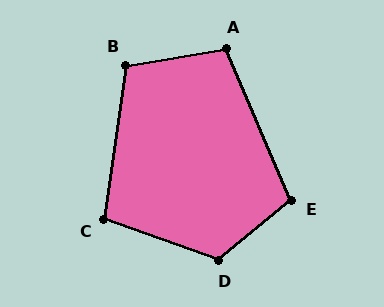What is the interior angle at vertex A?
Approximately 104 degrees (obtuse).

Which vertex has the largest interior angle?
D, at approximately 121 degrees.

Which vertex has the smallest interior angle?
C, at approximately 101 degrees.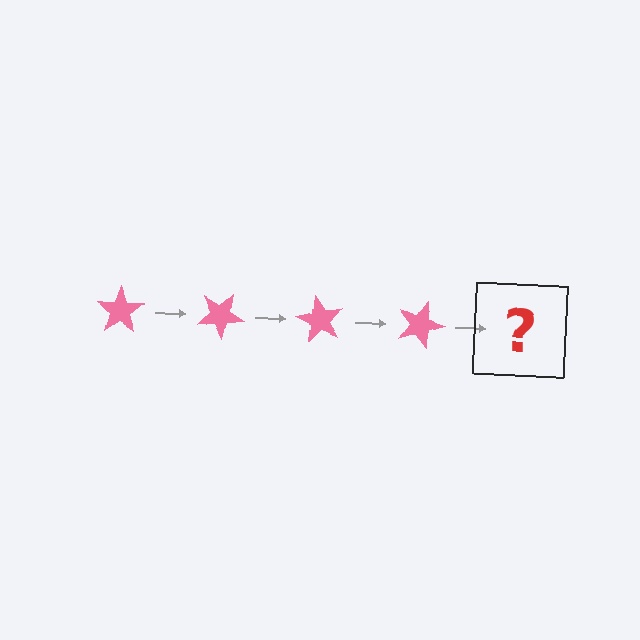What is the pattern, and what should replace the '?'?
The pattern is that the star rotates 30 degrees each step. The '?' should be a pink star rotated 120 degrees.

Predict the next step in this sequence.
The next step is a pink star rotated 120 degrees.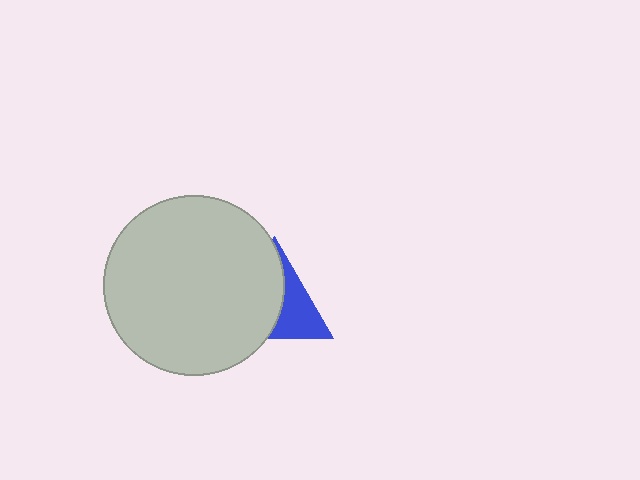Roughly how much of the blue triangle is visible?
A small part of it is visible (roughly 41%).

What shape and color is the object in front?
The object in front is a light gray circle.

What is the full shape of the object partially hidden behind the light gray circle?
The partially hidden object is a blue triangle.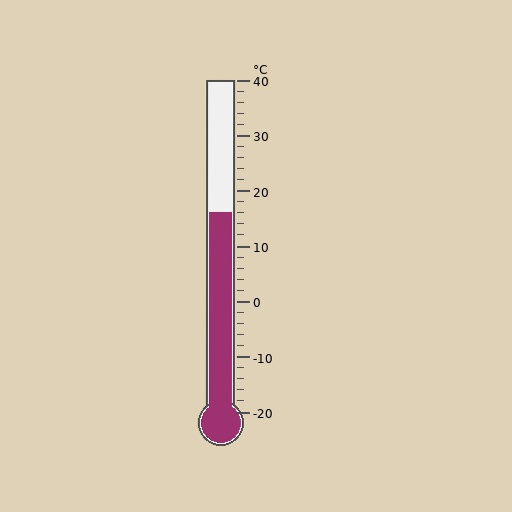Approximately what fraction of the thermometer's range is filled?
The thermometer is filled to approximately 60% of its range.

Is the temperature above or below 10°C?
The temperature is above 10°C.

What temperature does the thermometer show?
The thermometer shows approximately 16°C.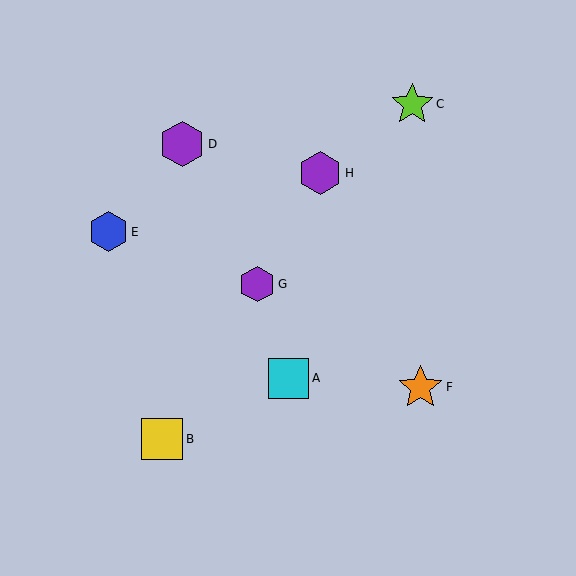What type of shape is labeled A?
Shape A is a cyan square.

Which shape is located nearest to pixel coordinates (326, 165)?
The purple hexagon (labeled H) at (320, 173) is nearest to that location.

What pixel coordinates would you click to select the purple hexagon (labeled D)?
Click at (182, 144) to select the purple hexagon D.